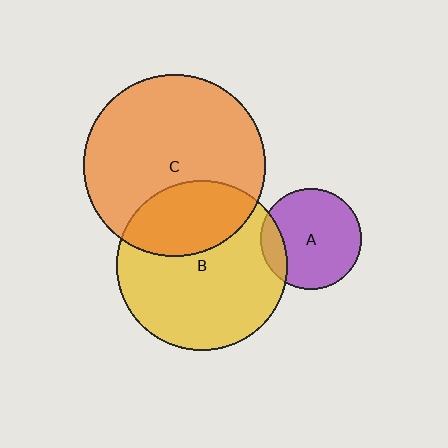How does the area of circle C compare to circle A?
Approximately 3.3 times.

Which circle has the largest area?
Circle C (orange).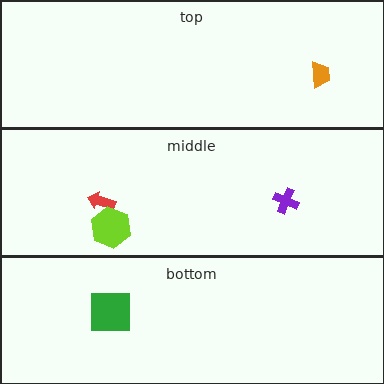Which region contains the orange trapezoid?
The top region.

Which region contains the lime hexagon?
The middle region.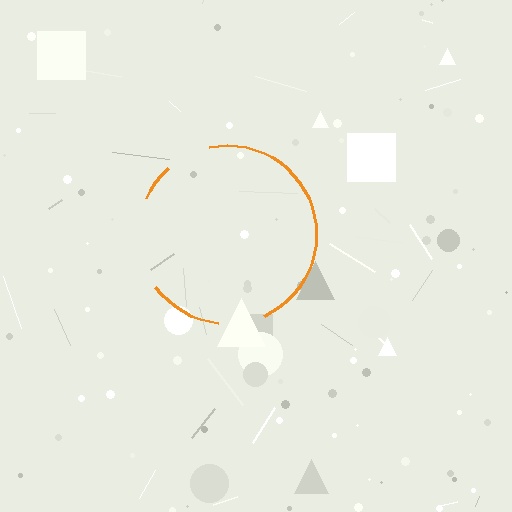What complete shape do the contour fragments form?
The contour fragments form a circle.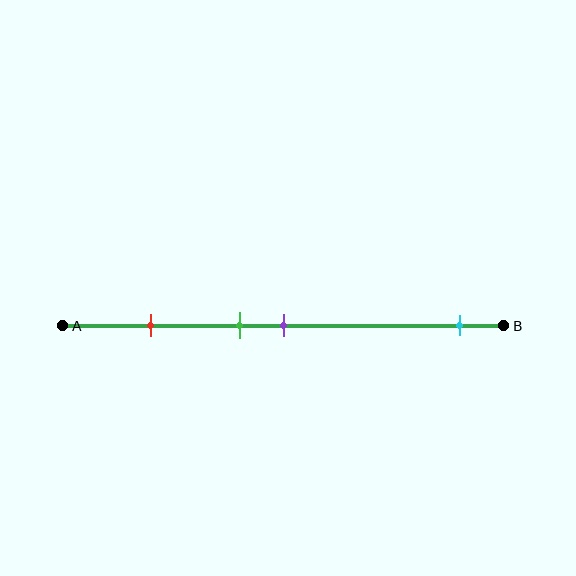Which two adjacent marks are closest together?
The green and purple marks are the closest adjacent pair.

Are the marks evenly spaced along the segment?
No, the marks are not evenly spaced.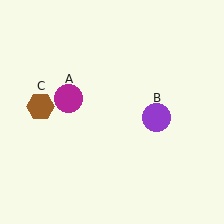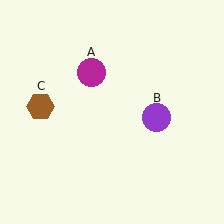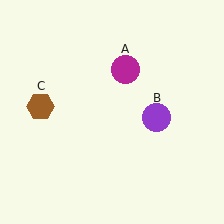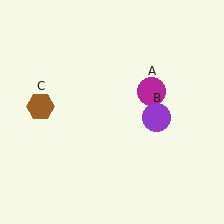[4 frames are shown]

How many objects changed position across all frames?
1 object changed position: magenta circle (object A).